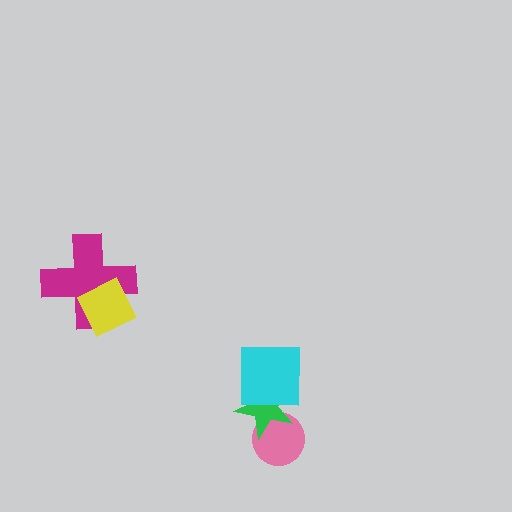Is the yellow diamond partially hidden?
No, no other shape covers it.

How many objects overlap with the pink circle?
1 object overlaps with the pink circle.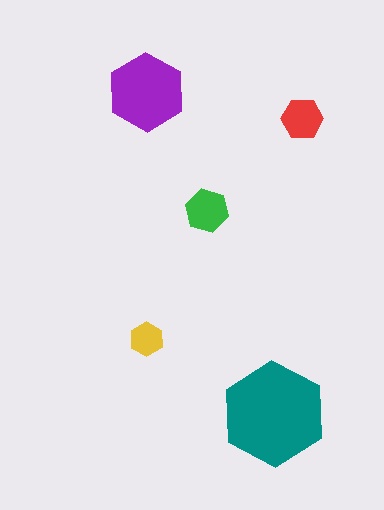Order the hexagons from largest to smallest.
the teal one, the purple one, the green one, the red one, the yellow one.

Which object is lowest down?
The teal hexagon is bottommost.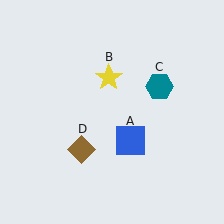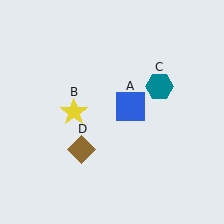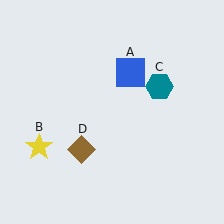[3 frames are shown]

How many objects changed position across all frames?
2 objects changed position: blue square (object A), yellow star (object B).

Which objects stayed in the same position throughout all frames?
Teal hexagon (object C) and brown diamond (object D) remained stationary.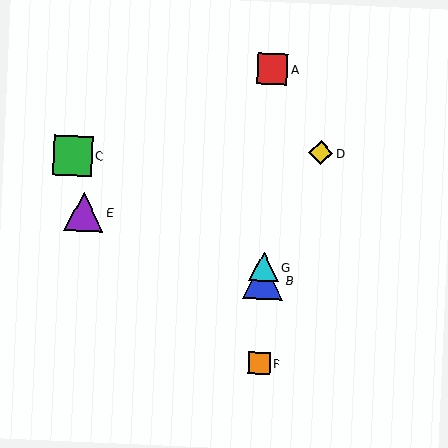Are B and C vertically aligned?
No, B is at x≈263 and C is at x≈73.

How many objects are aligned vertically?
4 objects (A, B, F, G) are aligned vertically.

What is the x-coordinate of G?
Object G is at x≈264.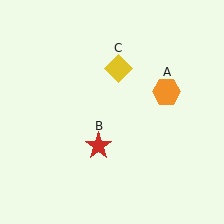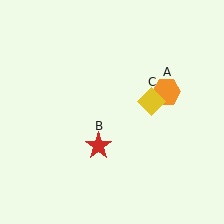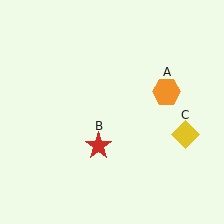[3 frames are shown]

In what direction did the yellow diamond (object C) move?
The yellow diamond (object C) moved down and to the right.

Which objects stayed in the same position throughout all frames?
Orange hexagon (object A) and red star (object B) remained stationary.